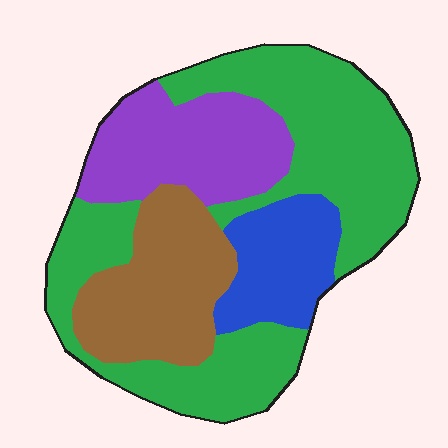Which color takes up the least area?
Blue, at roughly 15%.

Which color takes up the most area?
Green, at roughly 45%.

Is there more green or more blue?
Green.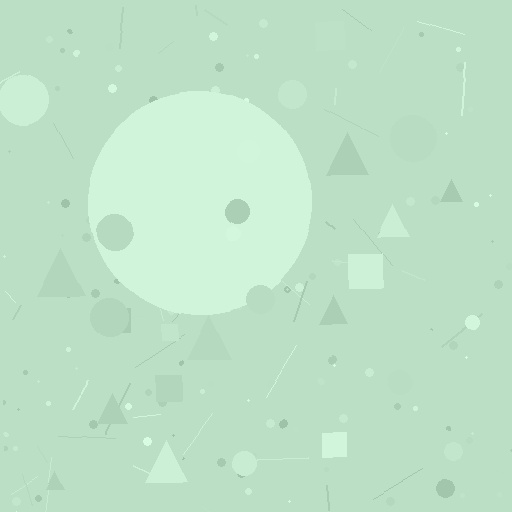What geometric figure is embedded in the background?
A circle is embedded in the background.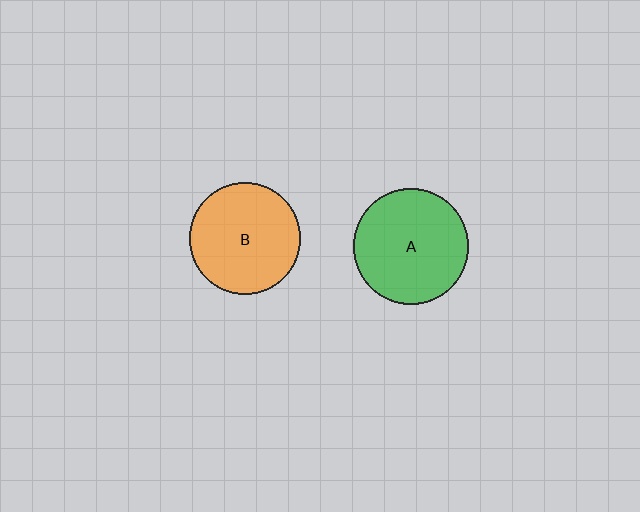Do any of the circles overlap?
No, none of the circles overlap.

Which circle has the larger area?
Circle A (green).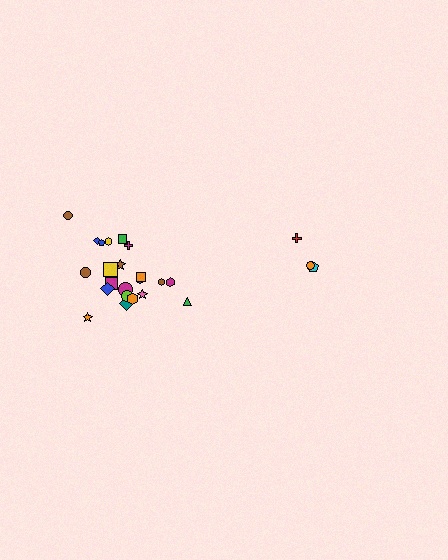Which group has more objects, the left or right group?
The left group.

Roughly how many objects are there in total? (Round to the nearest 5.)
Roughly 25 objects in total.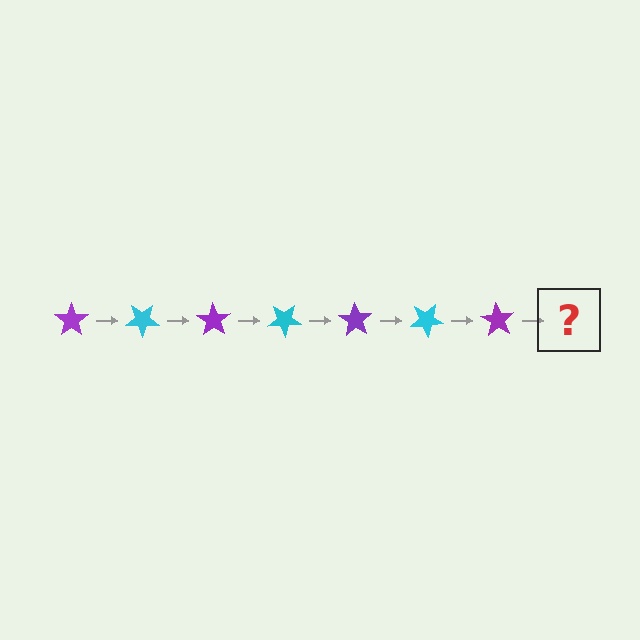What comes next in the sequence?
The next element should be a cyan star, rotated 245 degrees from the start.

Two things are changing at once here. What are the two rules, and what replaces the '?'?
The two rules are that it rotates 35 degrees each step and the color cycles through purple and cyan. The '?' should be a cyan star, rotated 245 degrees from the start.